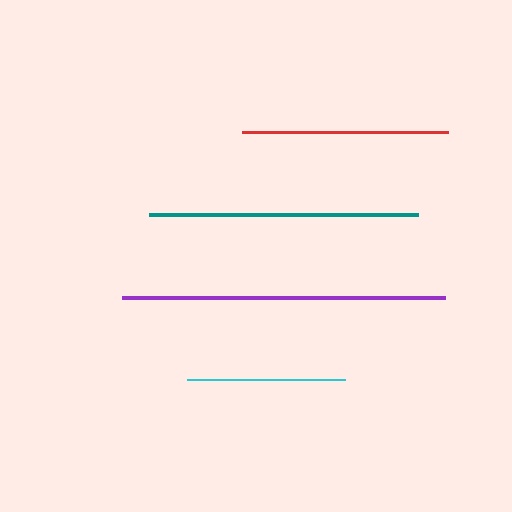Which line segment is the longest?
The purple line is the longest at approximately 323 pixels.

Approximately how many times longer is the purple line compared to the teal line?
The purple line is approximately 1.2 times the length of the teal line.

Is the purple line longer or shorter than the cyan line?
The purple line is longer than the cyan line.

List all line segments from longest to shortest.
From longest to shortest: purple, teal, red, cyan.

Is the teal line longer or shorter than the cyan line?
The teal line is longer than the cyan line.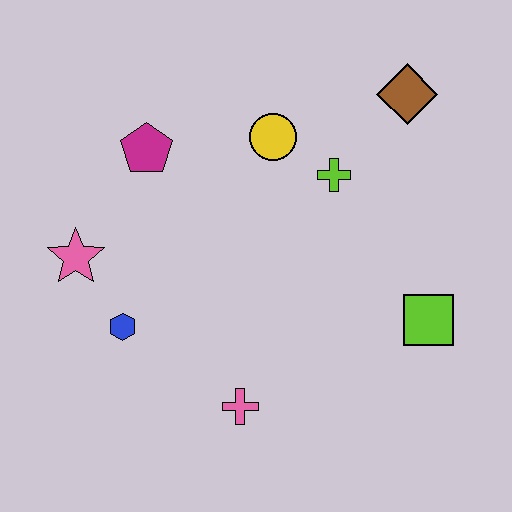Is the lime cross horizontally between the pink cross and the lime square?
Yes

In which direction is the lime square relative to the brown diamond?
The lime square is below the brown diamond.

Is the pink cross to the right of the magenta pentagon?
Yes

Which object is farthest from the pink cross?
The brown diamond is farthest from the pink cross.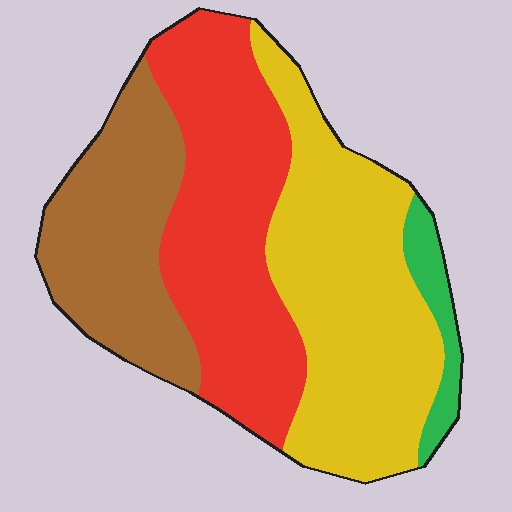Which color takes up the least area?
Green, at roughly 5%.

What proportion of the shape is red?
Red covers 34% of the shape.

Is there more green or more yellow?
Yellow.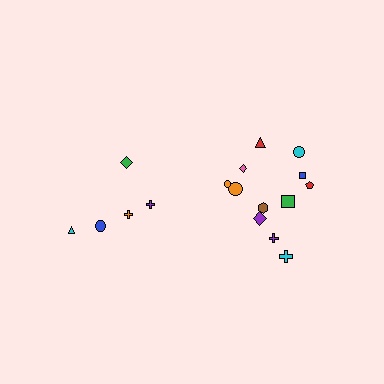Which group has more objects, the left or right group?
The right group.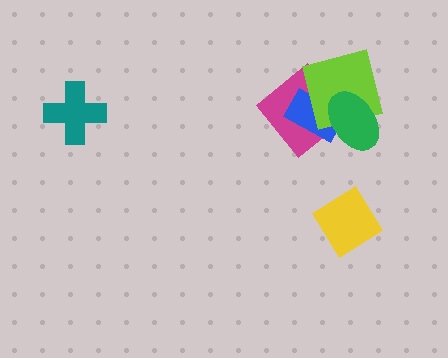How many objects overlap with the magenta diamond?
3 objects overlap with the magenta diamond.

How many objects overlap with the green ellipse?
3 objects overlap with the green ellipse.